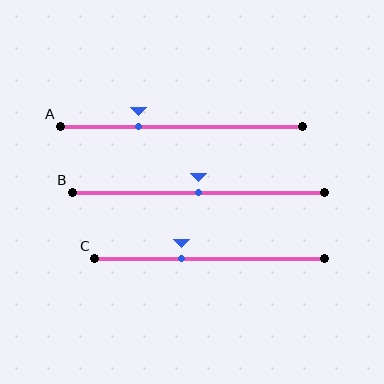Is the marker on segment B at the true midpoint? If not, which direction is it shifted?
Yes, the marker on segment B is at the true midpoint.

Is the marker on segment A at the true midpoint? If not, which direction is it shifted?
No, the marker on segment A is shifted to the left by about 18% of the segment length.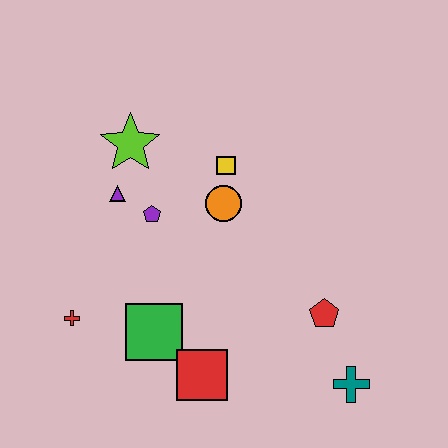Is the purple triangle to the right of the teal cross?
No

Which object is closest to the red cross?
The green square is closest to the red cross.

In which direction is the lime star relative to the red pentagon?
The lime star is to the left of the red pentagon.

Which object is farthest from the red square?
The lime star is farthest from the red square.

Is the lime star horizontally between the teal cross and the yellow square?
No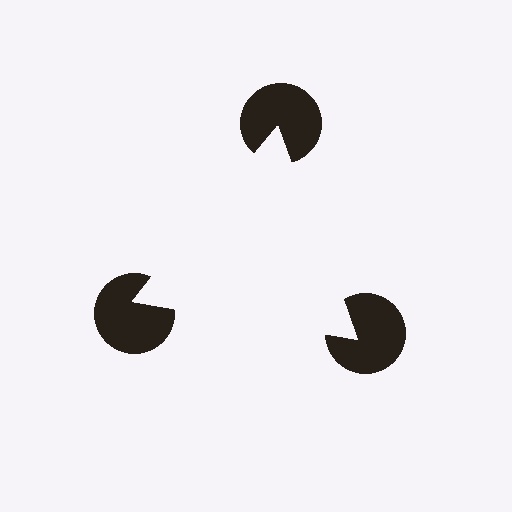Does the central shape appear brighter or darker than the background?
It typically appears slightly brighter than the background, even though no actual brightness change is drawn.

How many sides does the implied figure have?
3 sides.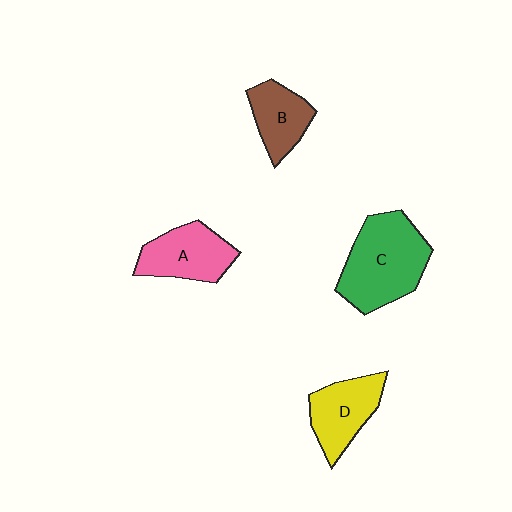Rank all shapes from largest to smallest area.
From largest to smallest: C (green), A (pink), D (yellow), B (brown).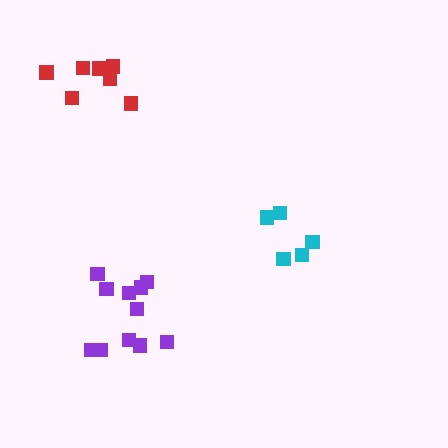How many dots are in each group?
Group 1: 7 dots, Group 2: 11 dots, Group 3: 5 dots (23 total).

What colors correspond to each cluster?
The clusters are colored: red, purple, cyan.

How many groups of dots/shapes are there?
There are 3 groups.